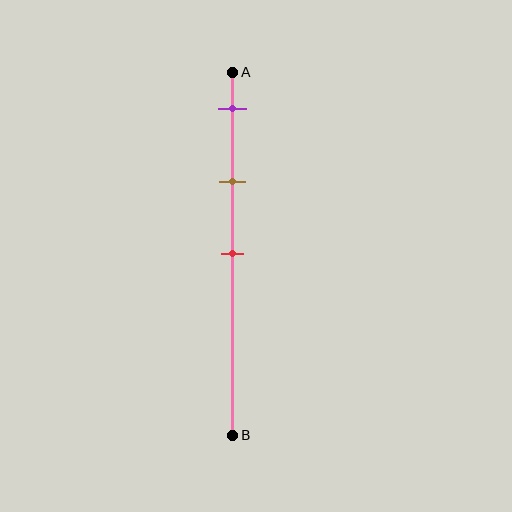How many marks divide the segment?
There are 3 marks dividing the segment.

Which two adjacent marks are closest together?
The purple and brown marks are the closest adjacent pair.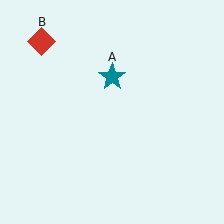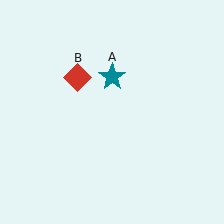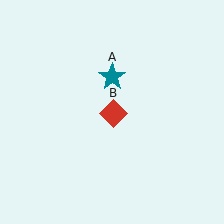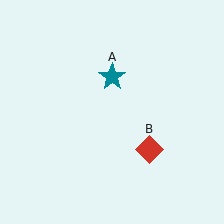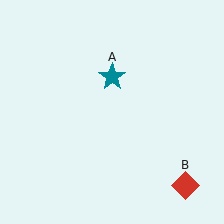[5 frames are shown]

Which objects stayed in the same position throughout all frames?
Teal star (object A) remained stationary.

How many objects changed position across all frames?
1 object changed position: red diamond (object B).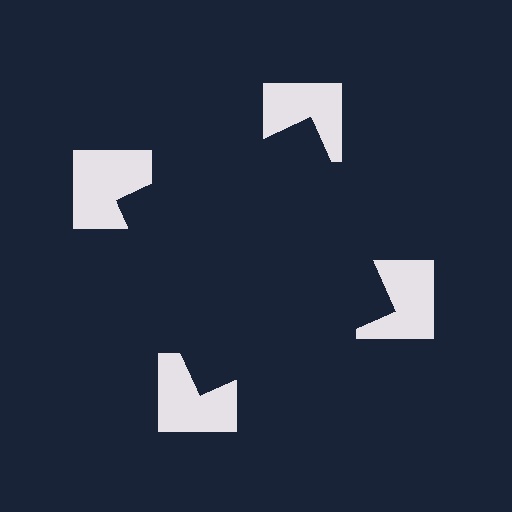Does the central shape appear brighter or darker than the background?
It typically appears slightly darker than the background, even though no actual brightness change is drawn.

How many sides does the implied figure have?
4 sides.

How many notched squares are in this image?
There are 4 — one at each vertex of the illusory square.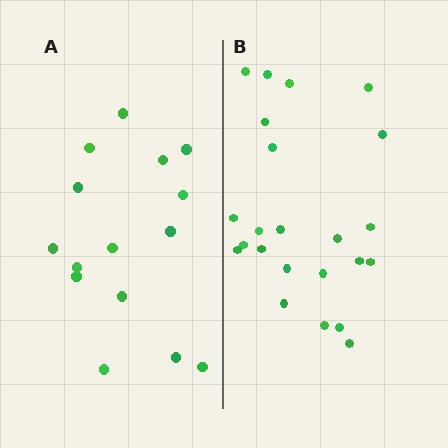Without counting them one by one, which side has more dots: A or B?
Region B (the right region) has more dots.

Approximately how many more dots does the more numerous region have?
Region B has roughly 8 or so more dots than region A.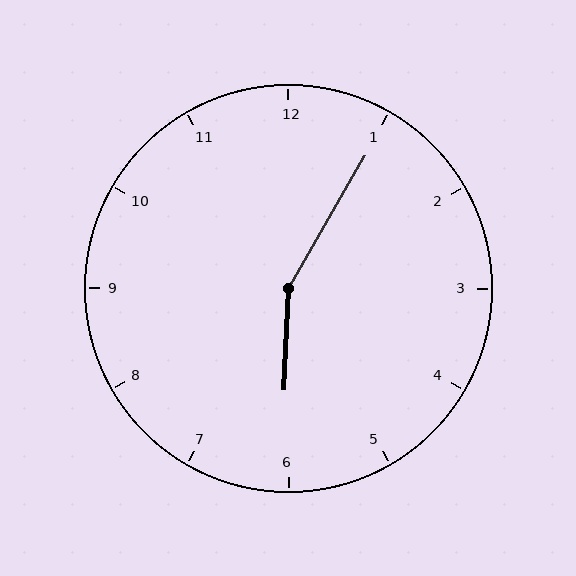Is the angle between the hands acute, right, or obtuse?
It is obtuse.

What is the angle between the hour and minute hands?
Approximately 152 degrees.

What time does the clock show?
6:05.